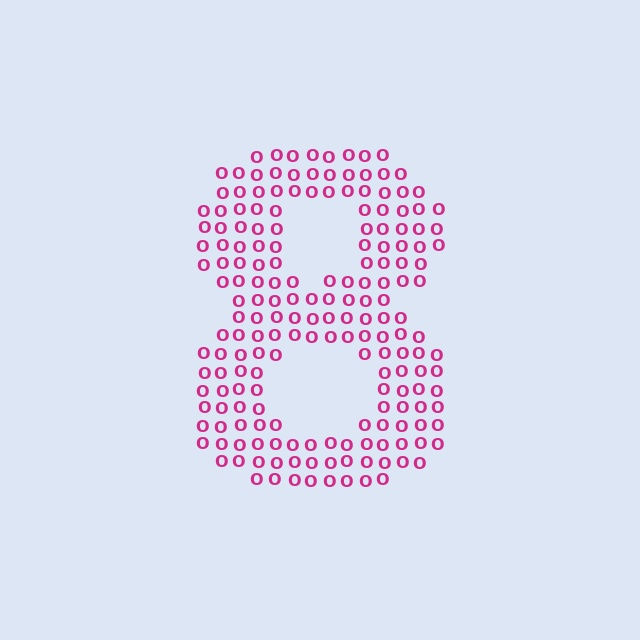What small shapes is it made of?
It is made of small letter O's.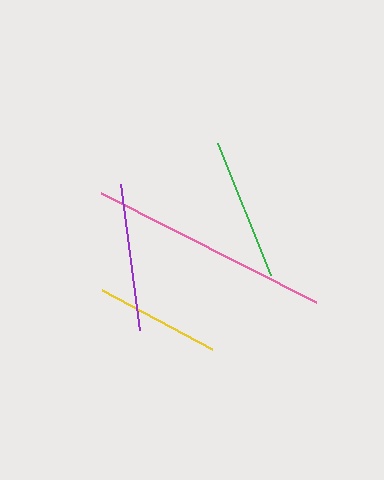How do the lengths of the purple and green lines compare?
The purple and green lines are approximately the same length.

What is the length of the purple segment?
The purple segment is approximately 147 pixels long.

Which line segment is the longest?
The pink line is the longest at approximately 241 pixels.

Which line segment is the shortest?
The yellow line is the shortest at approximately 125 pixels.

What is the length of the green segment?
The green segment is approximately 143 pixels long.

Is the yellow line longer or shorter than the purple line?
The purple line is longer than the yellow line.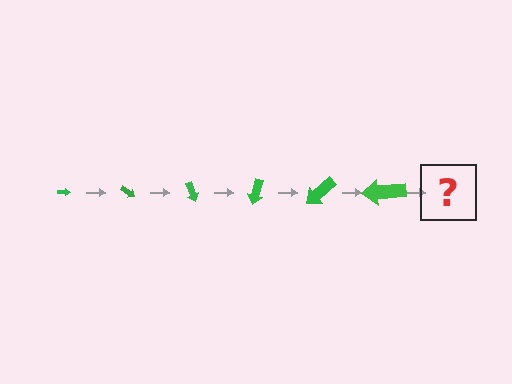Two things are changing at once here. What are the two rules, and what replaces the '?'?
The two rules are that the arrow grows larger each step and it rotates 35 degrees each step. The '?' should be an arrow, larger than the previous one and rotated 210 degrees from the start.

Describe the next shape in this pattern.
It should be an arrow, larger than the previous one and rotated 210 degrees from the start.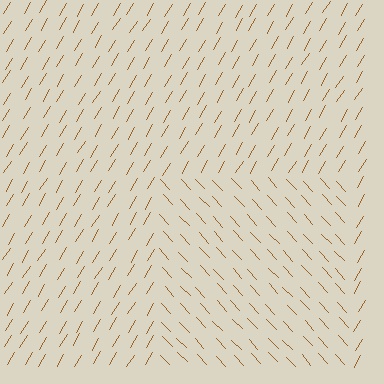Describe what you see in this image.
The image is filled with small brown line segments. A rectangle region in the image has lines oriented differently from the surrounding lines, creating a visible texture boundary.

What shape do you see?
I see a rectangle.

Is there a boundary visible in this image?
Yes, there is a texture boundary formed by a change in line orientation.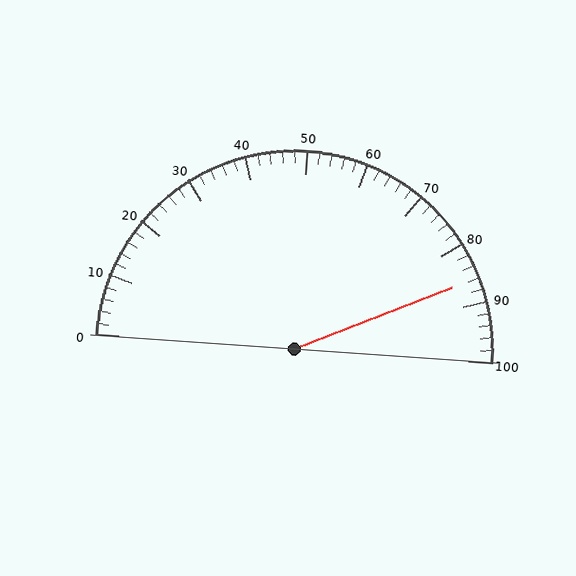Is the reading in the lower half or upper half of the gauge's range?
The reading is in the upper half of the range (0 to 100).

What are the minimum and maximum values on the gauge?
The gauge ranges from 0 to 100.